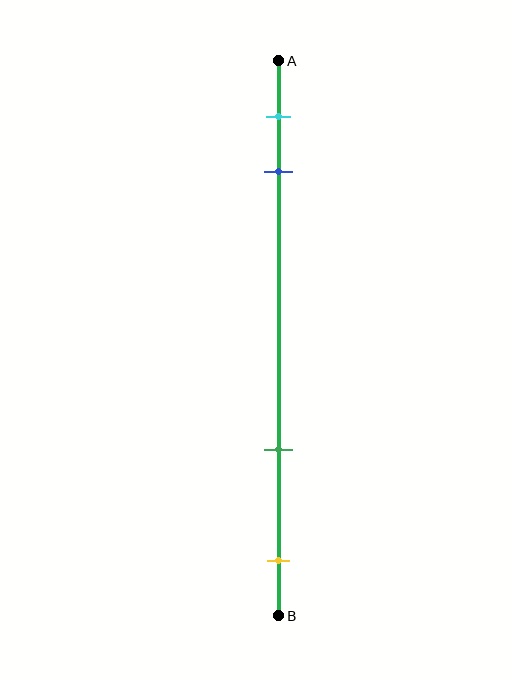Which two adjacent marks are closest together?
The cyan and blue marks are the closest adjacent pair.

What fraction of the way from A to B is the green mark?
The green mark is approximately 70% (0.7) of the way from A to B.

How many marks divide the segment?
There are 4 marks dividing the segment.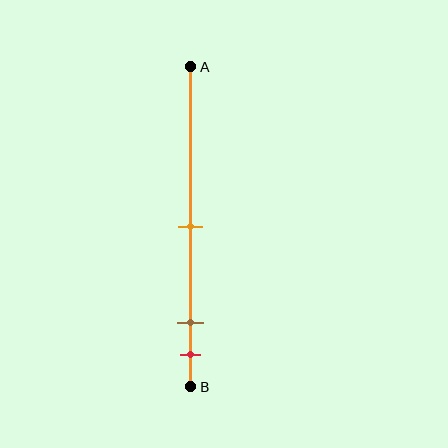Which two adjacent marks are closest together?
The brown and red marks are the closest adjacent pair.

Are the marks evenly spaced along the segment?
No, the marks are not evenly spaced.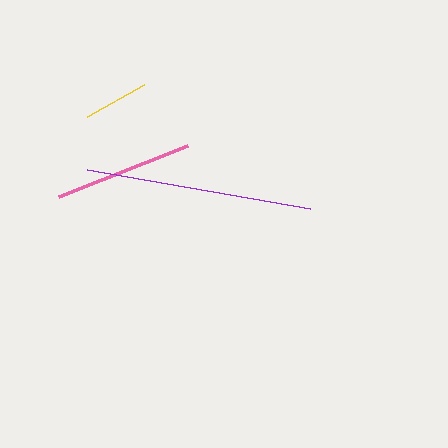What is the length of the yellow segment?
The yellow segment is approximately 66 pixels long.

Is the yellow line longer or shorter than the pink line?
The pink line is longer than the yellow line.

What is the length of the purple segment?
The purple segment is approximately 227 pixels long.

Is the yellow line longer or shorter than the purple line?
The purple line is longer than the yellow line.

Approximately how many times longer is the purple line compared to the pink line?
The purple line is approximately 1.6 times the length of the pink line.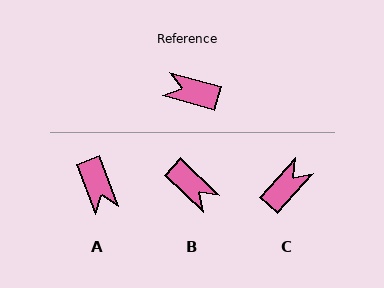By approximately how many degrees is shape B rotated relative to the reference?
Approximately 152 degrees counter-clockwise.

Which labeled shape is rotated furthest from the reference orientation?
B, about 152 degrees away.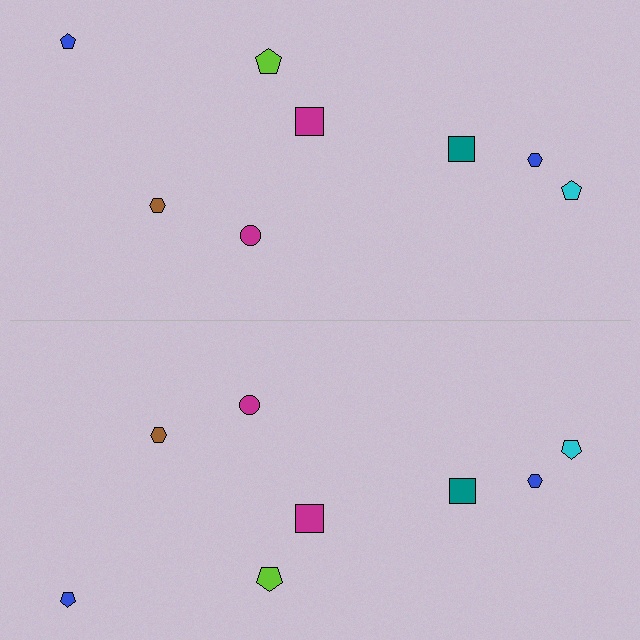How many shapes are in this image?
There are 16 shapes in this image.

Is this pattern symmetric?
Yes, this pattern has bilateral (reflection) symmetry.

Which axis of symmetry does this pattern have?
The pattern has a horizontal axis of symmetry running through the center of the image.